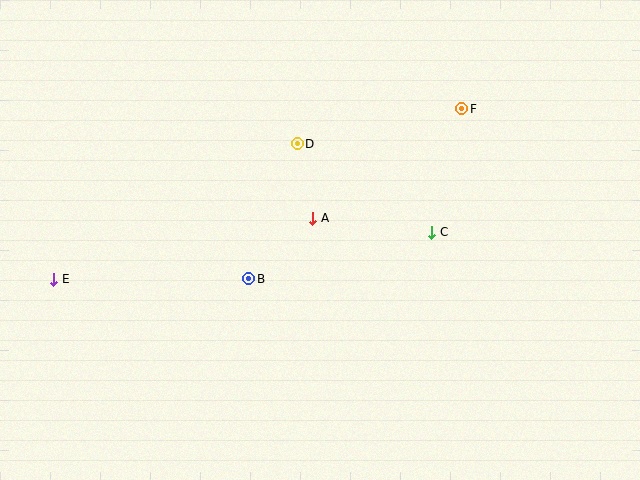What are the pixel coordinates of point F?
Point F is at (462, 109).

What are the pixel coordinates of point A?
Point A is at (313, 218).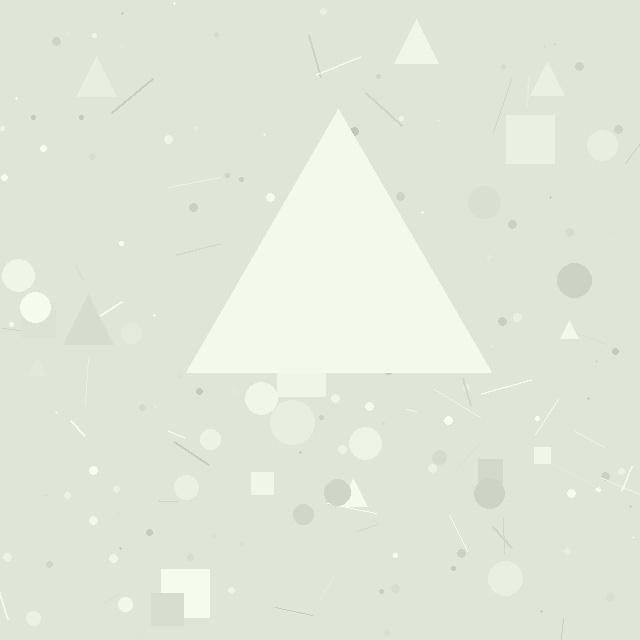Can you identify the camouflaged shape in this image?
The camouflaged shape is a triangle.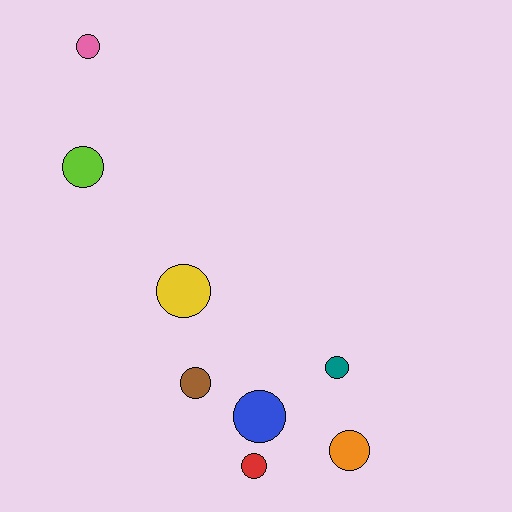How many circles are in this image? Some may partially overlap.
There are 8 circles.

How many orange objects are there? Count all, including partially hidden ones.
There is 1 orange object.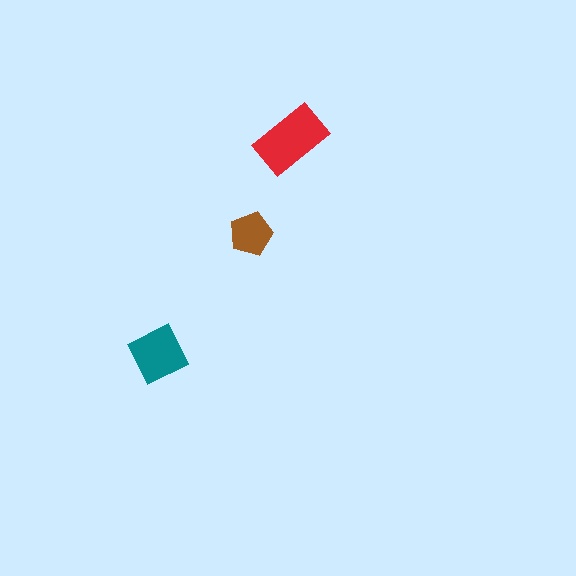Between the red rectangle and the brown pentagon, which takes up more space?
The red rectangle.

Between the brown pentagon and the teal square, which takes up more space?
The teal square.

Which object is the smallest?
The brown pentagon.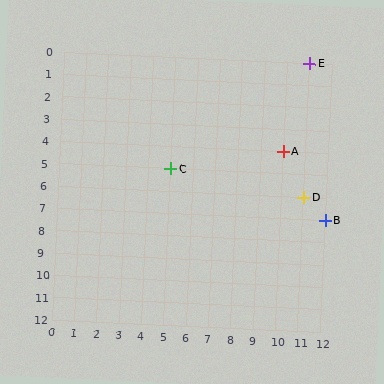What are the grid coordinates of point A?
Point A is at grid coordinates (10, 4).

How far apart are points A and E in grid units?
Points A and E are 1 column and 4 rows apart (about 4.1 grid units diagonally).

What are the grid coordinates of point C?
Point C is at grid coordinates (5, 5).